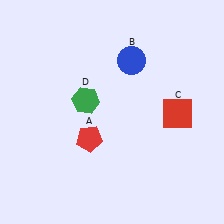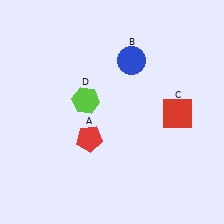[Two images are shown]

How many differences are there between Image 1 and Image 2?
There is 1 difference between the two images.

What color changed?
The hexagon (D) changed from green in Image 1 to lime in Image 2.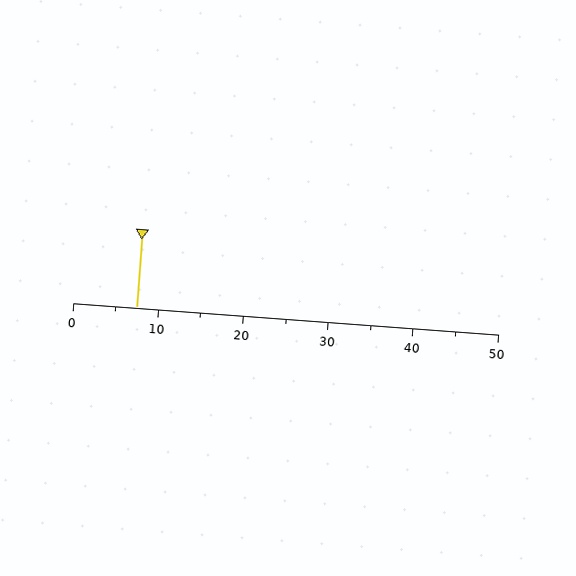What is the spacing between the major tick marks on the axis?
The major ticks are spaced 10 apart.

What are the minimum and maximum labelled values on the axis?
The axis runs from 0 to 50.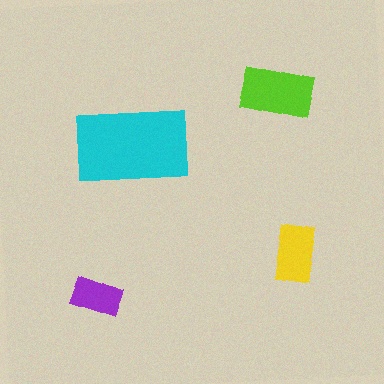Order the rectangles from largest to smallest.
the cyan one, the lime one, the yellow one, the purple one.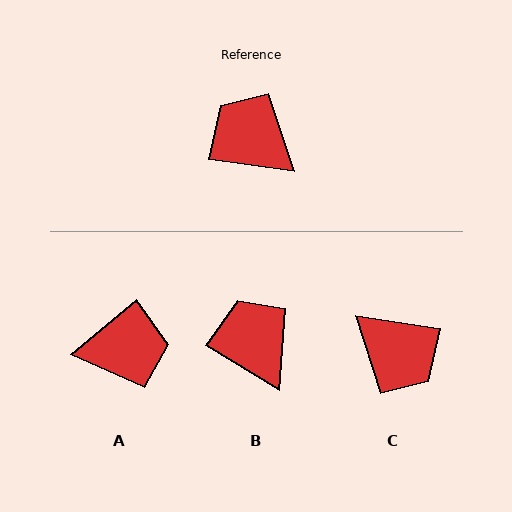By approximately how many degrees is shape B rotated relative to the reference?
Approximately 23 degrees clockwise.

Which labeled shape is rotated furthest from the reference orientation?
C, about 180 degrees away.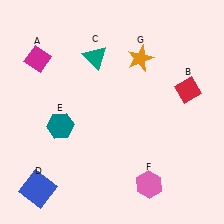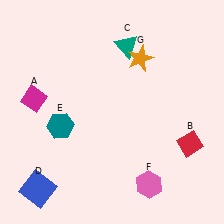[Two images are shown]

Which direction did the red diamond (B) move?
The red diamond (B) moved down.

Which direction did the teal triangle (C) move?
The teal triangle (C) moved right.